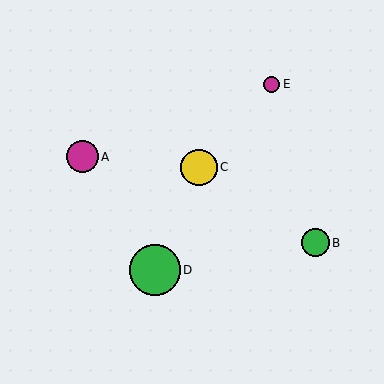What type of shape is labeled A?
Shape A is a magenta circle.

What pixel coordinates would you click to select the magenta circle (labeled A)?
Click at (82, 157) to select the magenta circle A.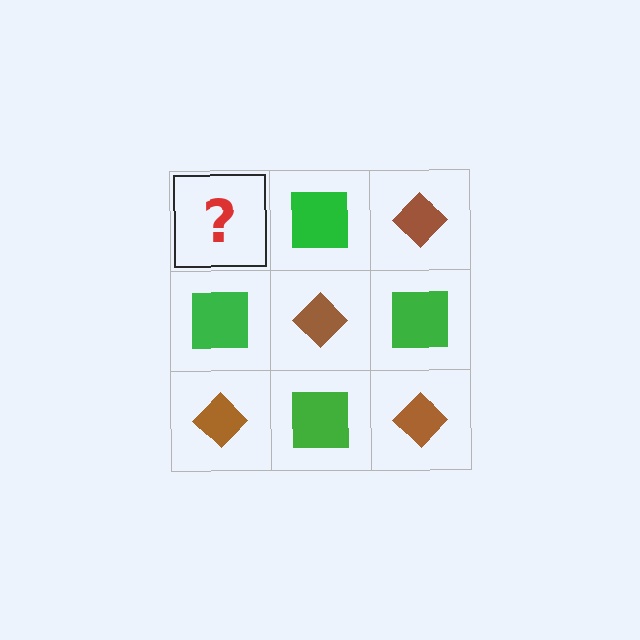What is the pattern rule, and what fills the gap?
The rule is that it alternates brown diamond and green square in a checkerboard pattern. The gap should be filled with a brown diamond.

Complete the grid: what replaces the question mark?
The question mark should be replaced with a brown diamond.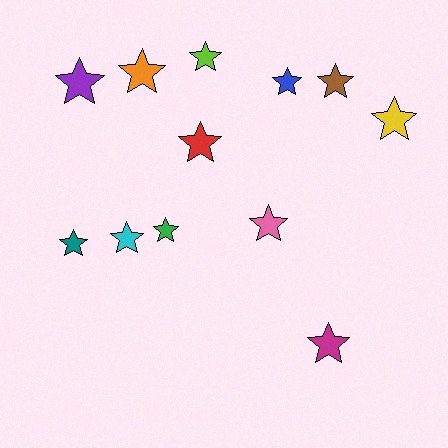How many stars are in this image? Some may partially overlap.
There are 12 stars.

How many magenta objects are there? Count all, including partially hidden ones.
There is 1 magenta object.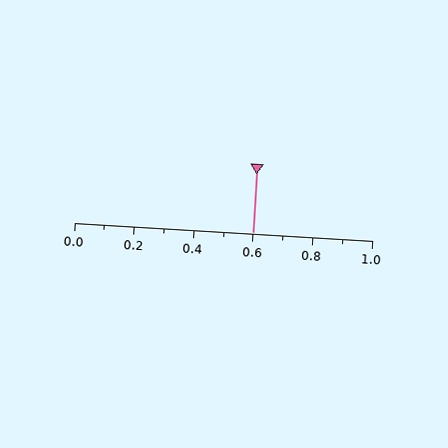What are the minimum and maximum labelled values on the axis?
The axis runs from 0.0 to 1.0.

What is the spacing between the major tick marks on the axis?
The major ticks are spaced 0.2 apart.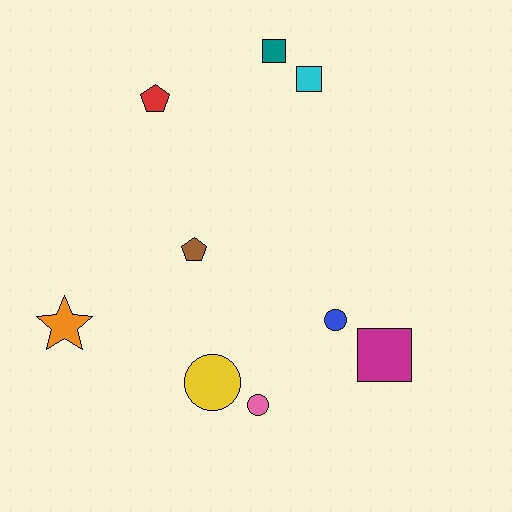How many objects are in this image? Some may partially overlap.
There are 9 objects.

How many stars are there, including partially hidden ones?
There is 1 star.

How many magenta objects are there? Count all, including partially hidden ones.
There is 1 magenta object.